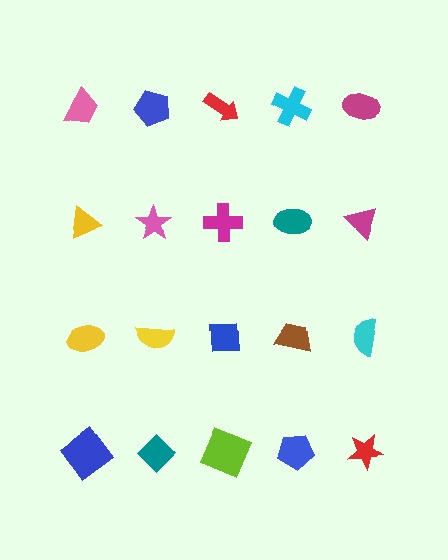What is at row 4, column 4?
A blue pentagon.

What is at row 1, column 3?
A red arrow.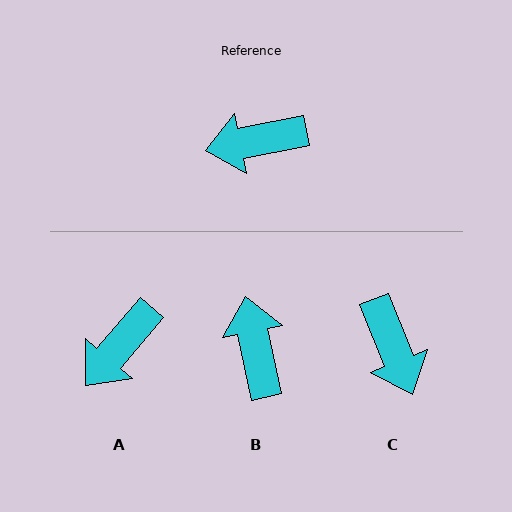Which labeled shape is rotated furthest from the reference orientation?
C, about 101 degrees away.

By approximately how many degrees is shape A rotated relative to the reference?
Approximately 38 degrees counter-clockwise.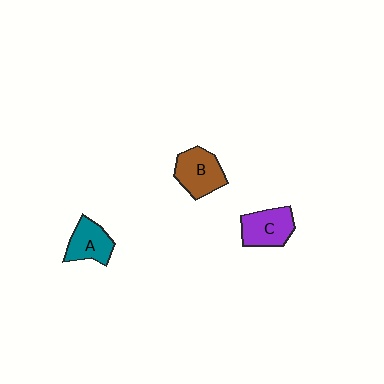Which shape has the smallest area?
Shape A (teal).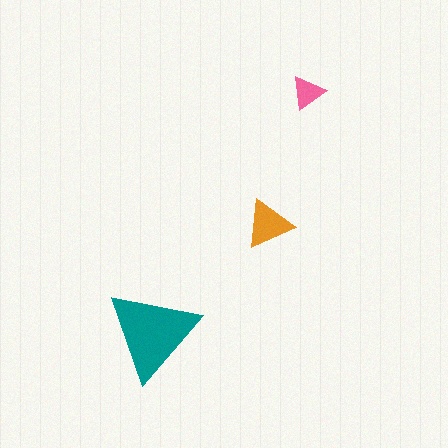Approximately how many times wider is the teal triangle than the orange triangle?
About 2 times wider.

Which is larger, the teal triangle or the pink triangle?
The teal one.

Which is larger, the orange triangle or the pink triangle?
The orange one.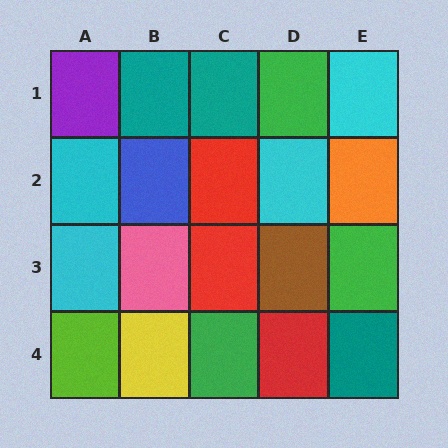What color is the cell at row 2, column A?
Cyan.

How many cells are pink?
1 cell is pink.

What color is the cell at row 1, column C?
Teal.